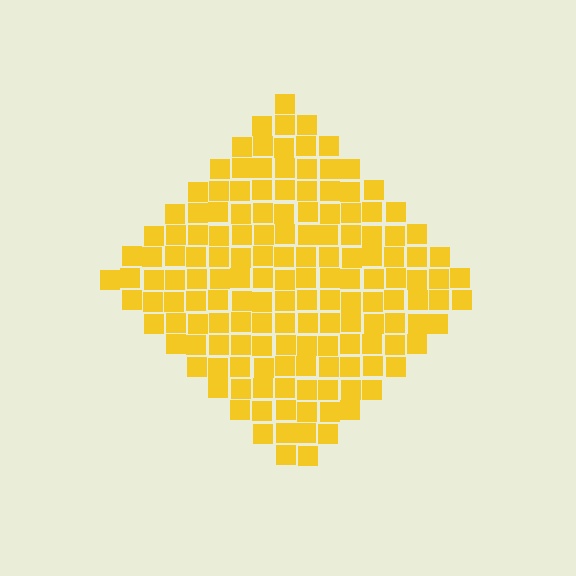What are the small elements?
The small elements are squares.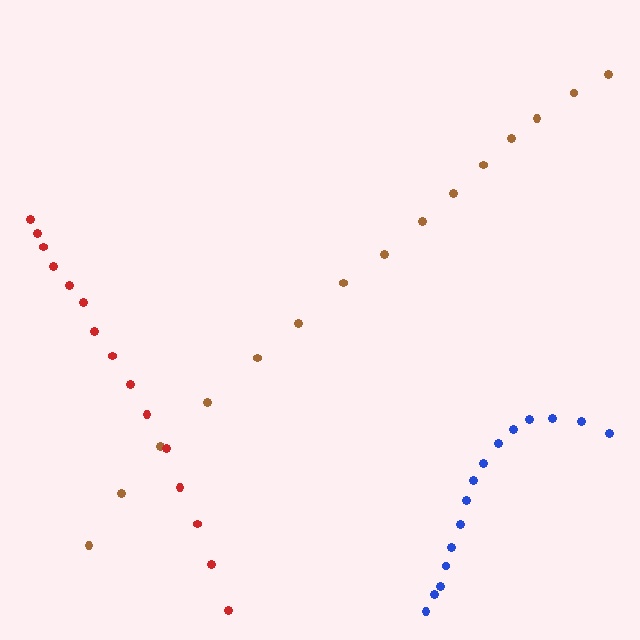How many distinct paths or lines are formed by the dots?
There are 3 distinct paths.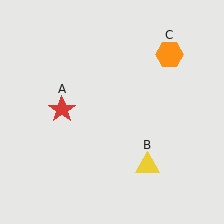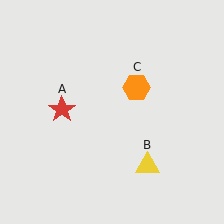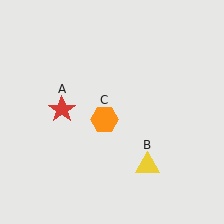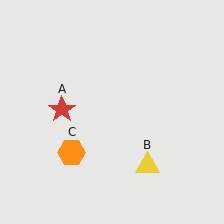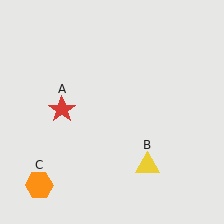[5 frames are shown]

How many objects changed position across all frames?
1 object changed position: orange hexagon (object C).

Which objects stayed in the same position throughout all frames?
Red star (object A) and yellow triangle (object B) remained stationary.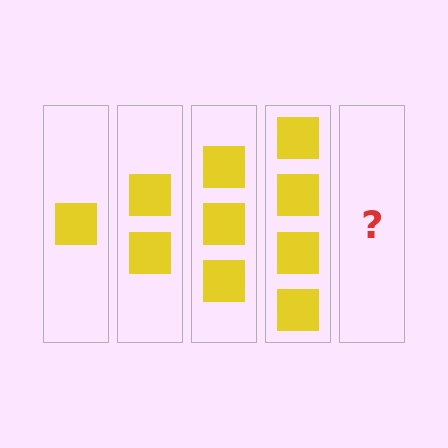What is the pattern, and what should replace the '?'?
The pattern is that each step adds one more square. The '?' should be 5 squares.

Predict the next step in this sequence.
The next step is 5 squares.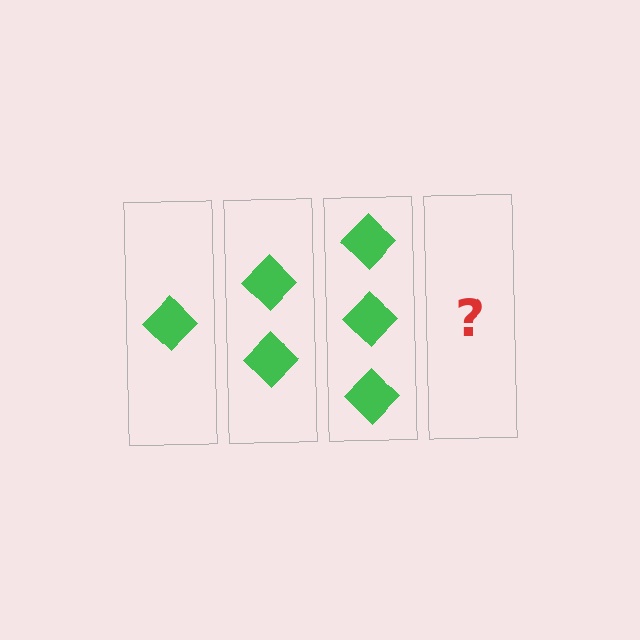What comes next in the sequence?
The next element should be 4 diamonds.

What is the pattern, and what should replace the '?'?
The pattern is that each step adds one more diamond. The '?' should be 4 diamonds.